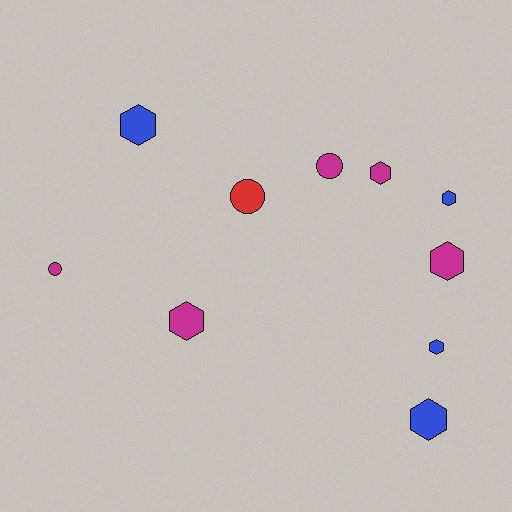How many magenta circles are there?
There are 2 magenta circles.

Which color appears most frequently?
Magenta, with 5 objects.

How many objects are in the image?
There are 10 objects.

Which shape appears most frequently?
Hexagon, with 7 objects.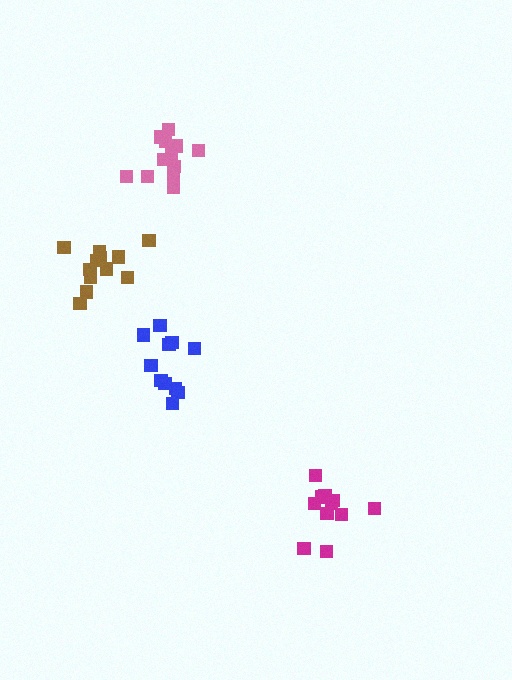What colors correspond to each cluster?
The clusters are colored: pink, brown, blue, magenta.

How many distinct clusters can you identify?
There are 4 distinct clusters.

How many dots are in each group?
Group 1: 12 dots, Group 2: 12 dots, Group 3: 11 dots, Group 4: 11 dots (46 total).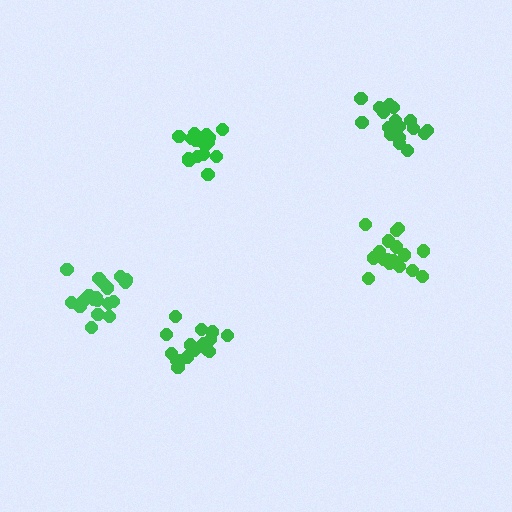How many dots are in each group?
Group 1: 18 dots, Group 2: 19 dots, Group 3: 19 dots, Group 4: 18 dots, Group 5: 17 dots (91 total).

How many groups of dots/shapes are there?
There are 5 groups.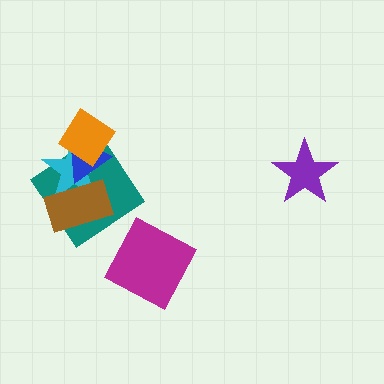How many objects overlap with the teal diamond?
4 objects overlap with the teal diamond.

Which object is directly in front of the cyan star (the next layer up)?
The blue triangle is directly in front of the cyan star.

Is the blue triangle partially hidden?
Yes, it is partially covered by another shape.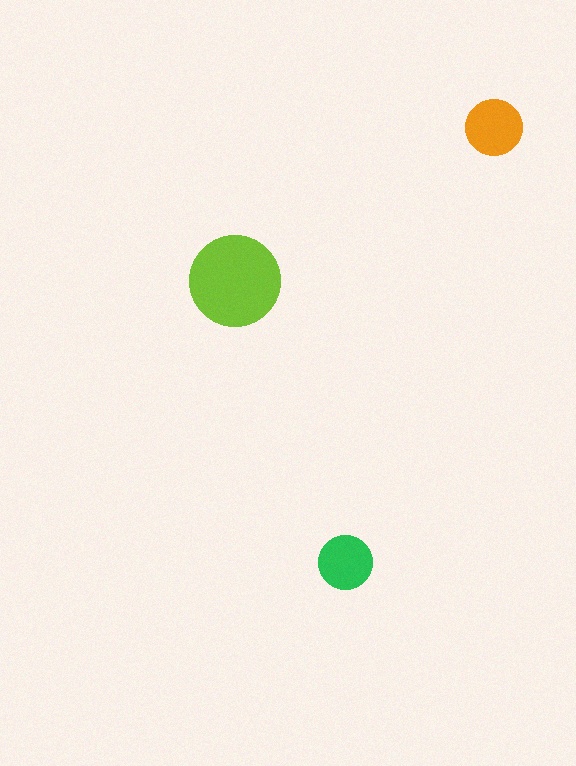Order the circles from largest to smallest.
the lime one, the orange one, the green one.